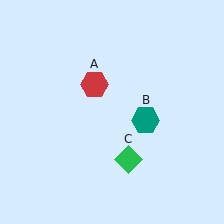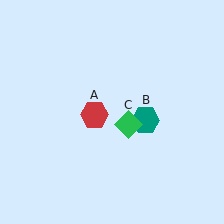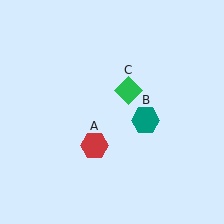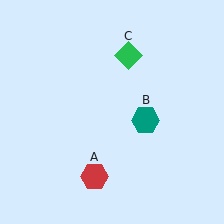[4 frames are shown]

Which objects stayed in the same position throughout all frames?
Teal hexagon (object B) remained stationary.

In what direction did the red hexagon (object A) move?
The red hexagon (object A) moved down.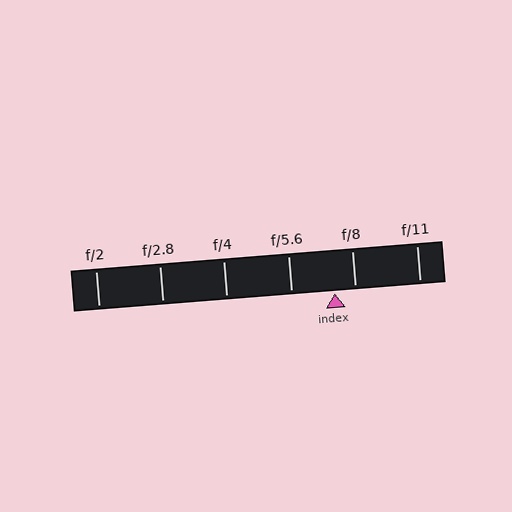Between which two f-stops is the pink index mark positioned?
The index mark is between f/5.6 and f/8.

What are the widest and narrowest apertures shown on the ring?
The widest aperture shown is f/2 and the narrowest is f/11.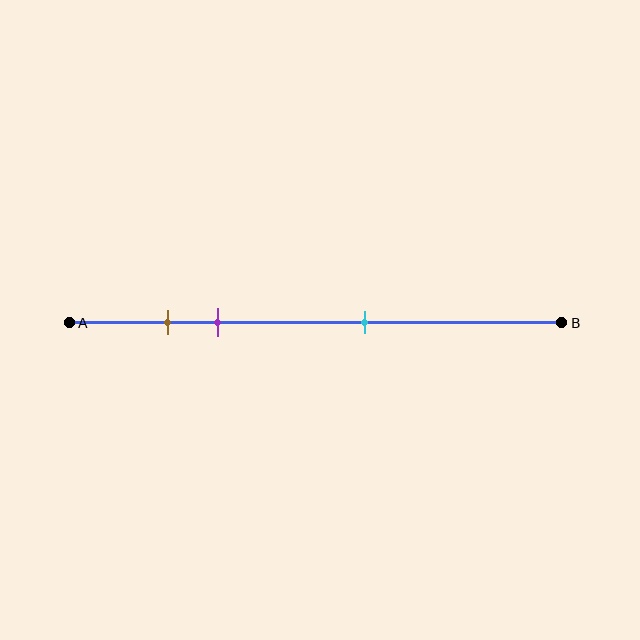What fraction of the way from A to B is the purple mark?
The purple mark is approximately 30% (0.3) of the way from A to B.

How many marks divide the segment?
There are 3 marks dividing the segment.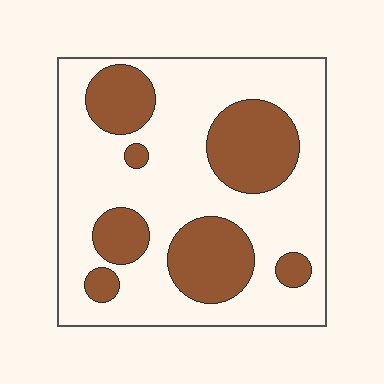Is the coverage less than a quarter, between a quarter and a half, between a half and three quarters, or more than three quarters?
Between a quarter and a half.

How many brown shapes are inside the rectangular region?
7.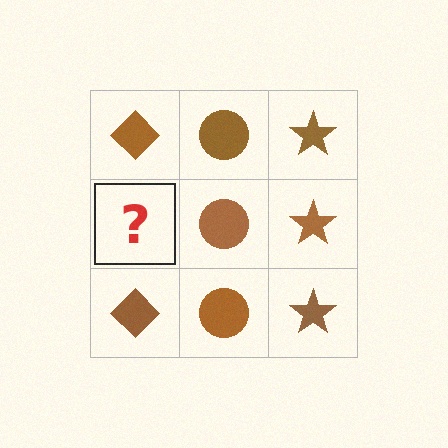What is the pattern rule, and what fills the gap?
The rule is that each column has a consistent shape. The gap should be filled with a brown diamond.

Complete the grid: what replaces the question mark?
The question mark should be replaced with a brown diamond.